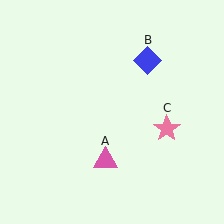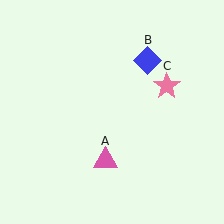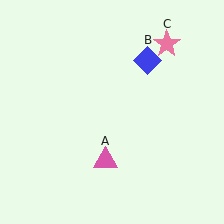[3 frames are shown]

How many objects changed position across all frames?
1 object changed position: pink star (object C).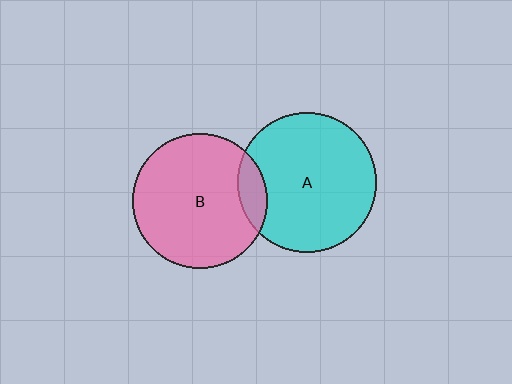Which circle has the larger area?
Circle A (cyan).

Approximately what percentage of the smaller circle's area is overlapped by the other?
Approximately 10%.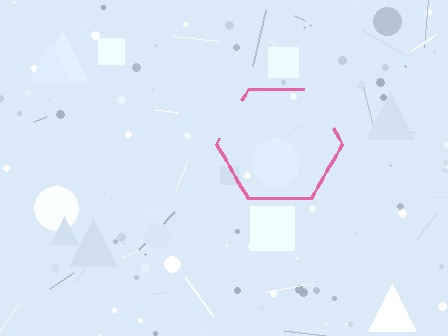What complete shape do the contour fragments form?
The contour fragments form a hexagon.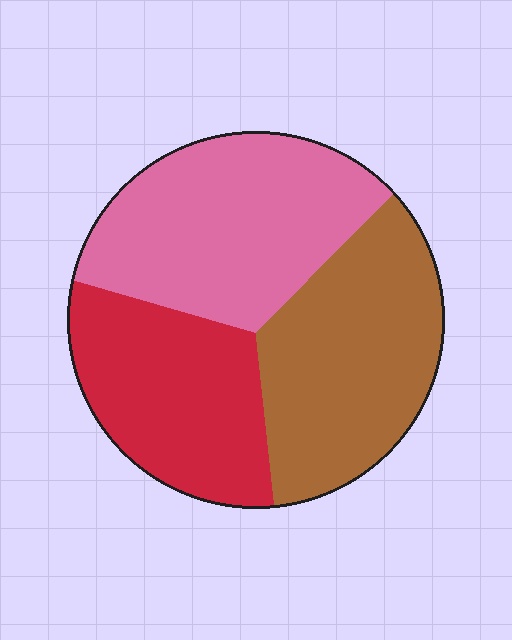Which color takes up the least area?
Red, at roughly 30%.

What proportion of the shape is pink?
Pink takes up between a quarter and a half of the shape.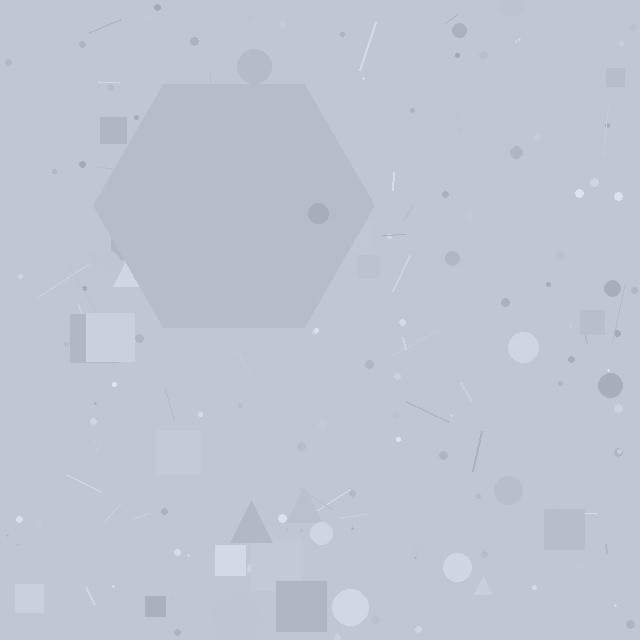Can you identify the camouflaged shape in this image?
The camouflaged shape is a hexagon.